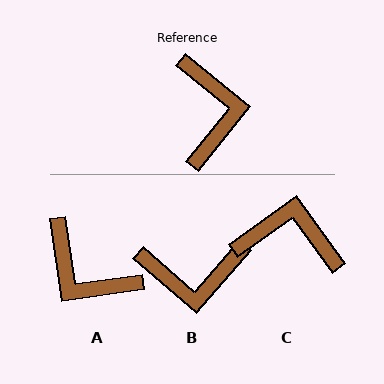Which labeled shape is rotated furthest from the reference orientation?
A, about 133 degrees away.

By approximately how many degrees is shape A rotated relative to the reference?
Approximately 133 degrees clockwise.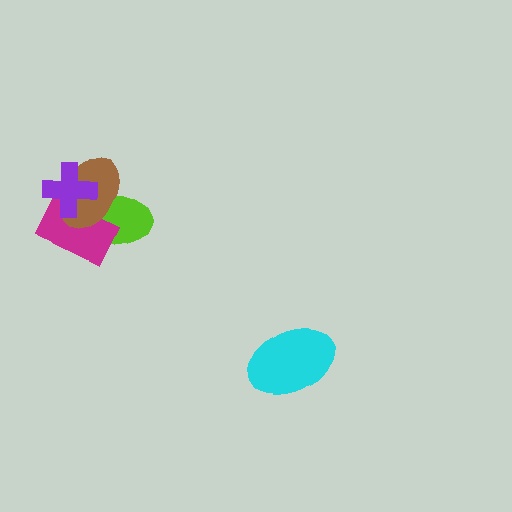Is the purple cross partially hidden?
No, no other shape covers it.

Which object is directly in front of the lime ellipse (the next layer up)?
The magenta rectangle is directly in front of the lime ellipse.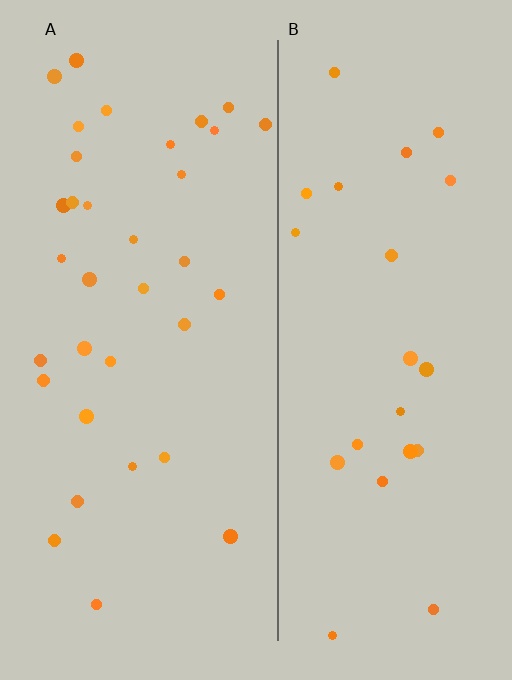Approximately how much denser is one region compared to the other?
Approximately 1.4× — region A over region B.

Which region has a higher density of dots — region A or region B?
A (the left).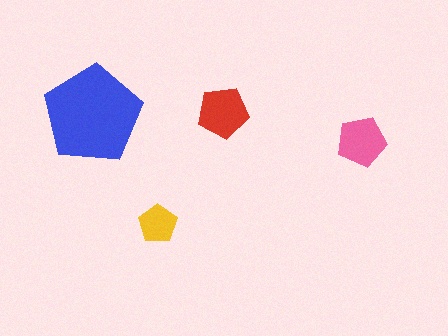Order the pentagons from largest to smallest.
the blue one, the red one, the pink one, the yellow one.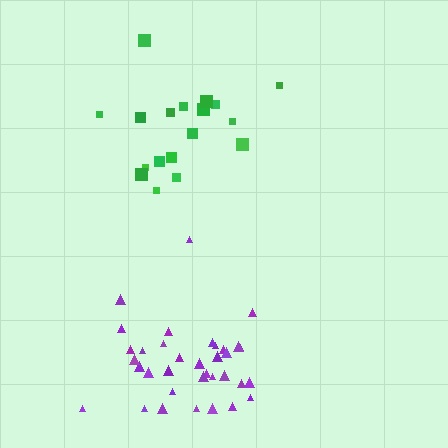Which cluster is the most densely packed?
Purple.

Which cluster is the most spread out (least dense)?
Green.